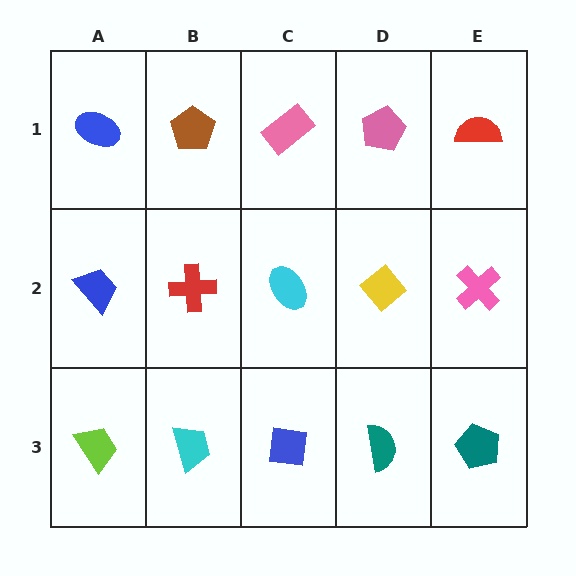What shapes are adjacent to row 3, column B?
A red cross (row 2, column B), a lime trapezoid (row 3, column A), a blue square (row 3, column C).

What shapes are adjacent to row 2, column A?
A blue ellipse (row 1, column A), a lime trapezoid (row 3, column A), a red cross (row 2, column B).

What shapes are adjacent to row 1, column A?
A blue trapezoid (row 2, column A), a brown pentagon (row 1, column B).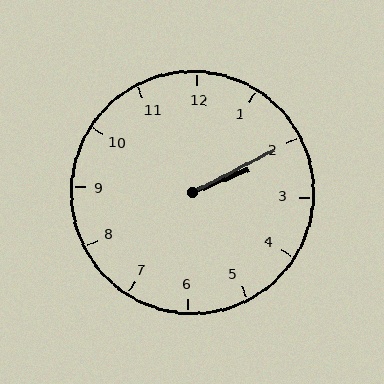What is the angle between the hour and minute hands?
Approximately 5 degrees.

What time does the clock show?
2:10.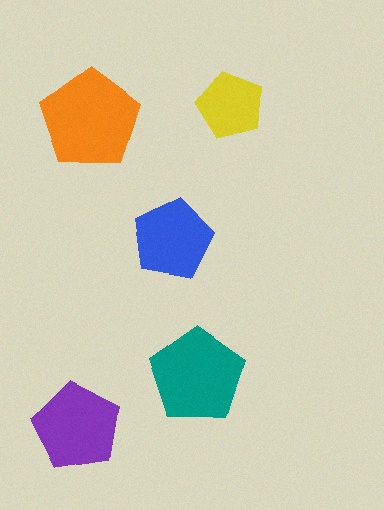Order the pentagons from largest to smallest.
the orange one, the teal one, the purple one, the blue one, the yellow one.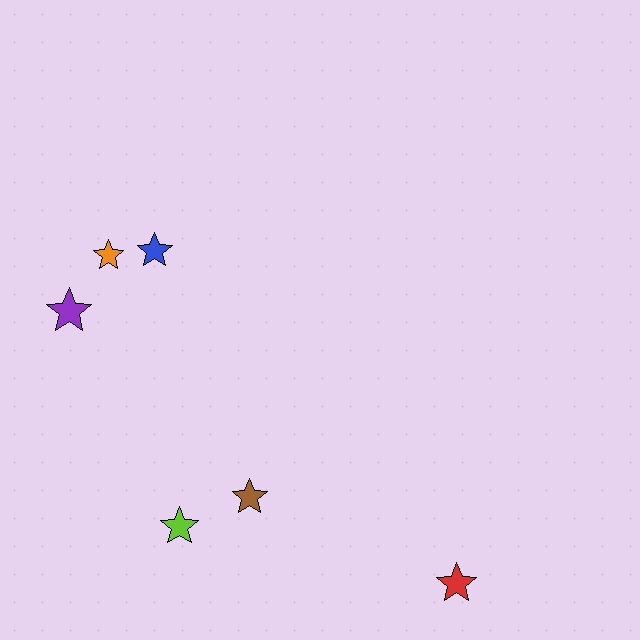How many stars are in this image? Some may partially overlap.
There are 6 stars.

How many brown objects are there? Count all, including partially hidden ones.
There is 1 brown object.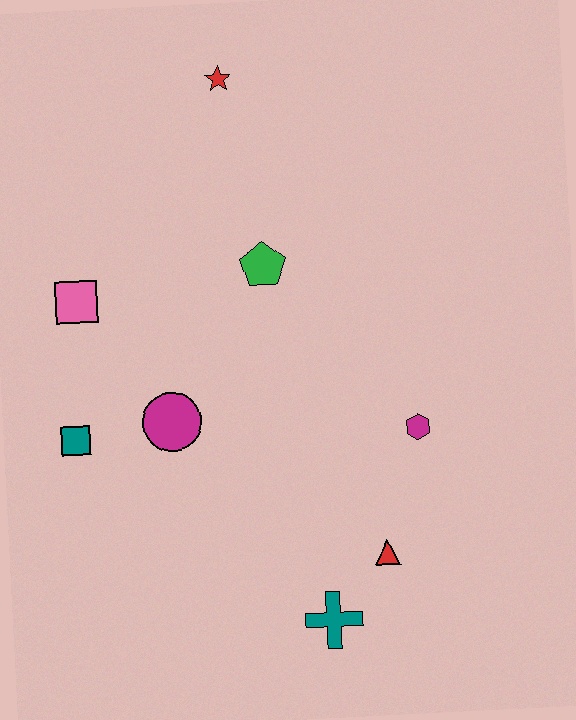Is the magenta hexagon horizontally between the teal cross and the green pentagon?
No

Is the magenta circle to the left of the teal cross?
Yes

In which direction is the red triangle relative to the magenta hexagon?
The red triangle is below the magenta hexagon.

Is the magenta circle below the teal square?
No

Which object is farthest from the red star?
The teal cross is farthest from the red star.